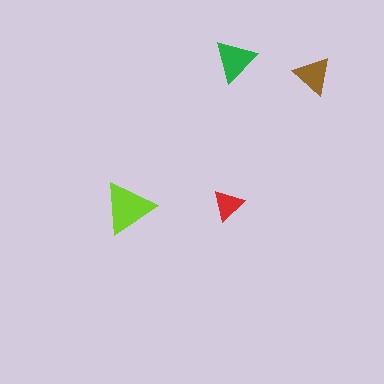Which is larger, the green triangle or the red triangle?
The green one.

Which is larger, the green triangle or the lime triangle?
The lime one.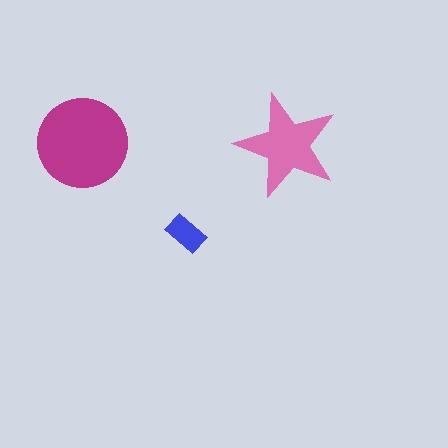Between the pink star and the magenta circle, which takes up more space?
The magenta circle.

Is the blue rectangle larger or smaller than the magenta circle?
Smaller.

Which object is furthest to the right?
The pink star is rightmost.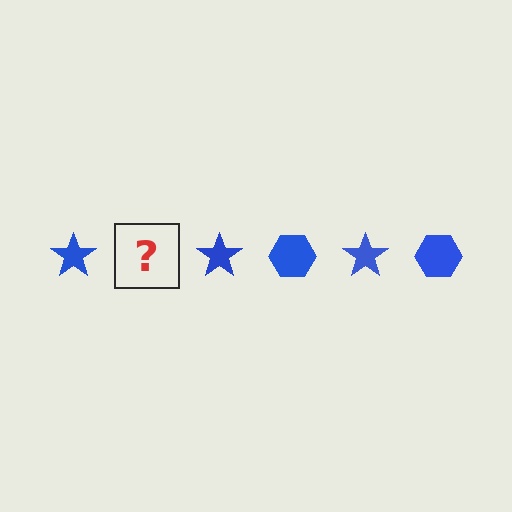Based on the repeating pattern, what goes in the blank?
The blank should be a blue hexagon.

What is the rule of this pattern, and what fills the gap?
The rule is that the pattern cycles through star, hexagon shapes in blue. The gap should be filled with a blue hexagon.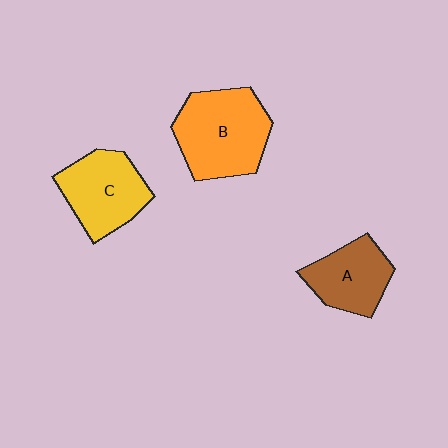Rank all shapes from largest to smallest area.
From largest to smallest: B (orange), C (yellow), A (brown).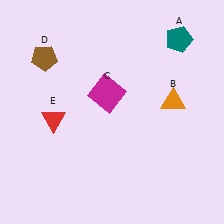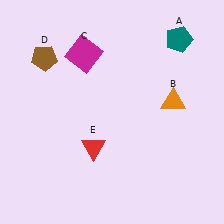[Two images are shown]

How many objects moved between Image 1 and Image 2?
2 objects moved between the two images.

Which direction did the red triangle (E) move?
The red triangle (E) moved right.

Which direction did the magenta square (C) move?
The magenta square (C) moved up.